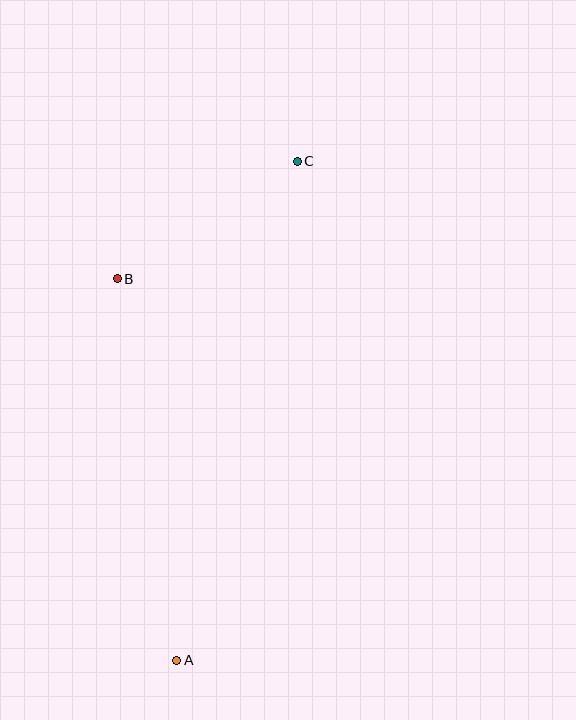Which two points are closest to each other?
Points B and C are closest to each other.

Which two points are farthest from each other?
Points A and C are farthest from each other.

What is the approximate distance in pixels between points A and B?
The distance between A and B is approximately 386 pixels.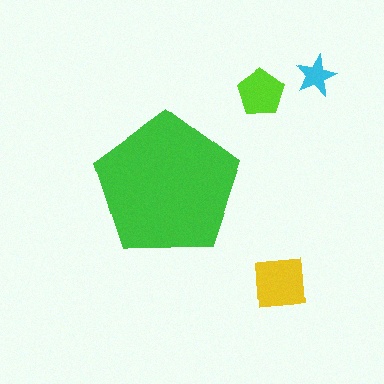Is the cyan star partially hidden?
No, the cyan star is fully visible.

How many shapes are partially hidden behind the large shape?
0 shapes are partially hidden.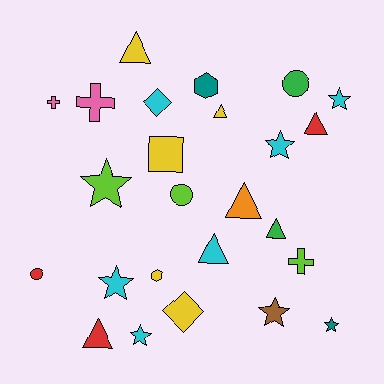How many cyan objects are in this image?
There are 6 cyan objects.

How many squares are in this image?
There is 1 square.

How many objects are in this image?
There are 25 objects.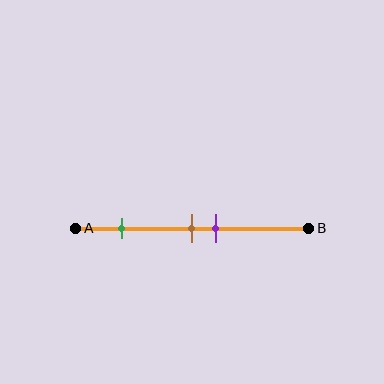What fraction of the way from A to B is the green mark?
The green mark is approximately 20% (0.2) of the way from A to B.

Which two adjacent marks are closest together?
The brown and purple marks are the closest adjacent pair.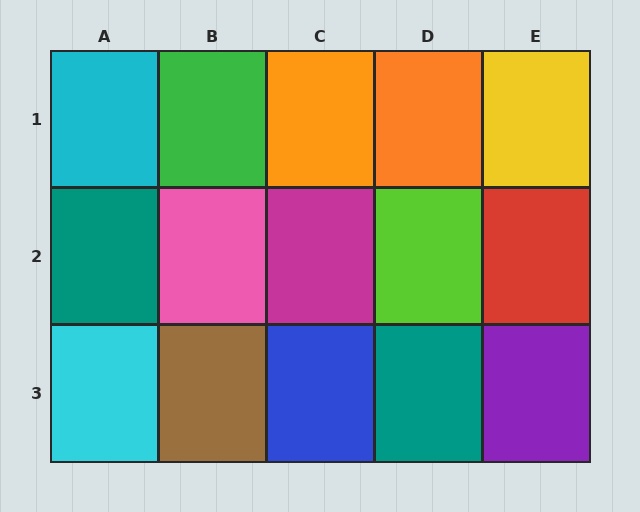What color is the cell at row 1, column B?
Green.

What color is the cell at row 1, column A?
Cyan.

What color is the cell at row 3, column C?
Blue.